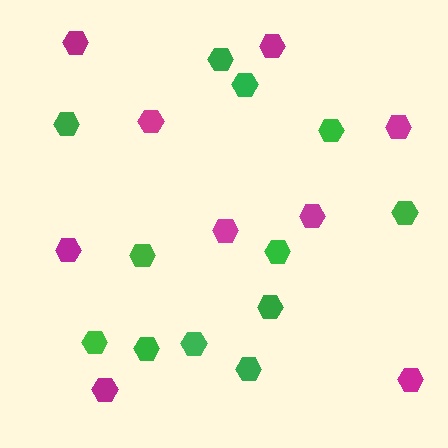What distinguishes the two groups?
There are 2 groups: one group of green hexagons (12) and one group of magenta hexagons (9).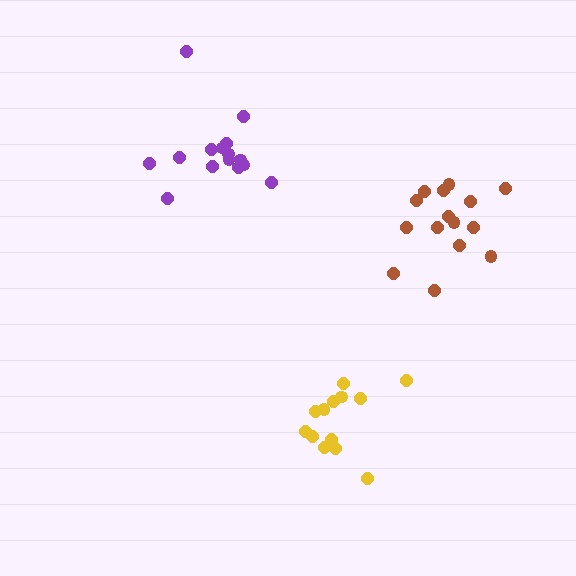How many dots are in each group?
Group 1: 14 dots, Group 2: 15 dots, Group 3: 15 dots (44 total).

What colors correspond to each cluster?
The clusters are colored: yellow, purple, brown.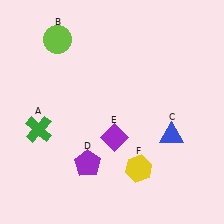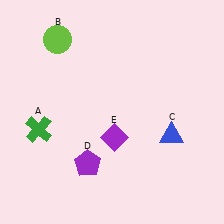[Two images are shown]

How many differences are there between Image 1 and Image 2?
There is 1 difference between the two images.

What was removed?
The yellow hexagon (F) was removed in Image 2.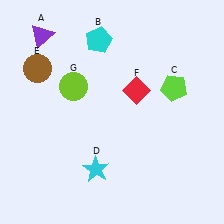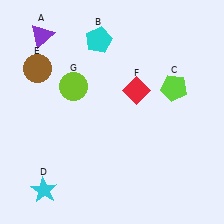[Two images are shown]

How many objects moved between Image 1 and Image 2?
1 object moved between the two images.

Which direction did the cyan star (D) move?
The cyan star (D) moved left.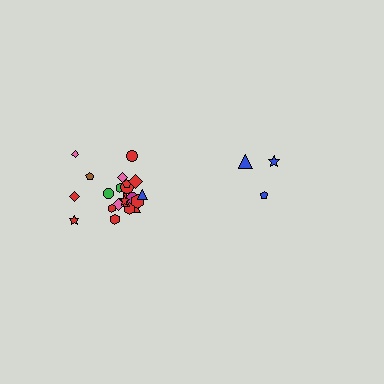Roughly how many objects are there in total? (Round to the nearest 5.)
Roughly 25 objects in total.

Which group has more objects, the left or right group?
The left group.